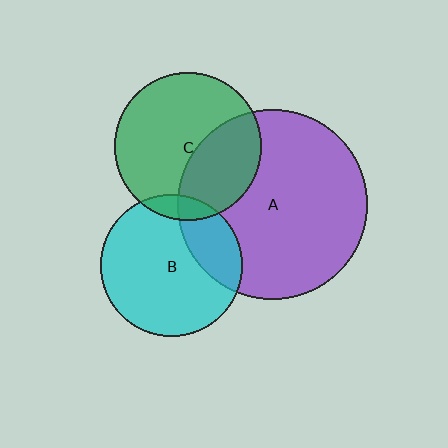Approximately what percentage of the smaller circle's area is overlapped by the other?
Approximately 25%.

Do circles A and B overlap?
Yes.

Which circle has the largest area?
Circle A (purple).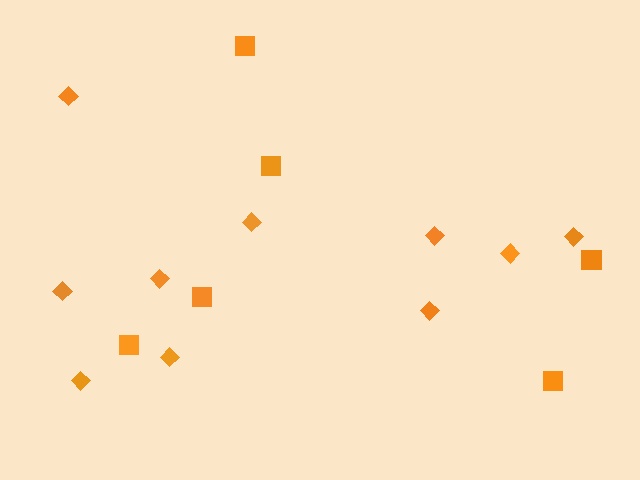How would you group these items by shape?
There are 2 groups: one group of squares (6) and one group of diamonds (10).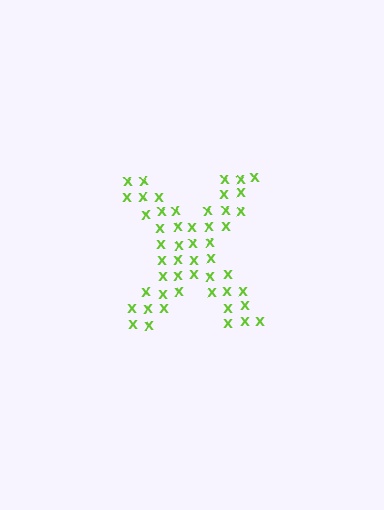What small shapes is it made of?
It is made of small letter X's.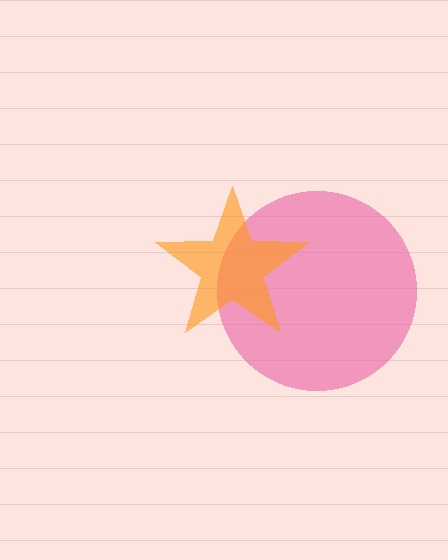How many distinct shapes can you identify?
There are 2 distinct shapes: a pink circle, an orange star.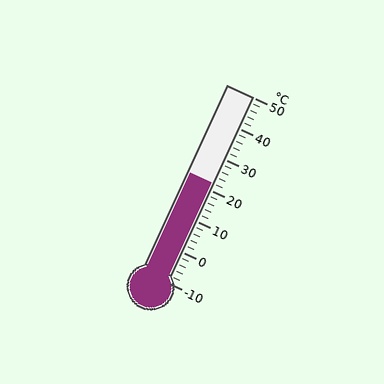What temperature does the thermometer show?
The thermometer shows approximately 22°C.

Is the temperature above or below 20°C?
The temperature is above 20°C.